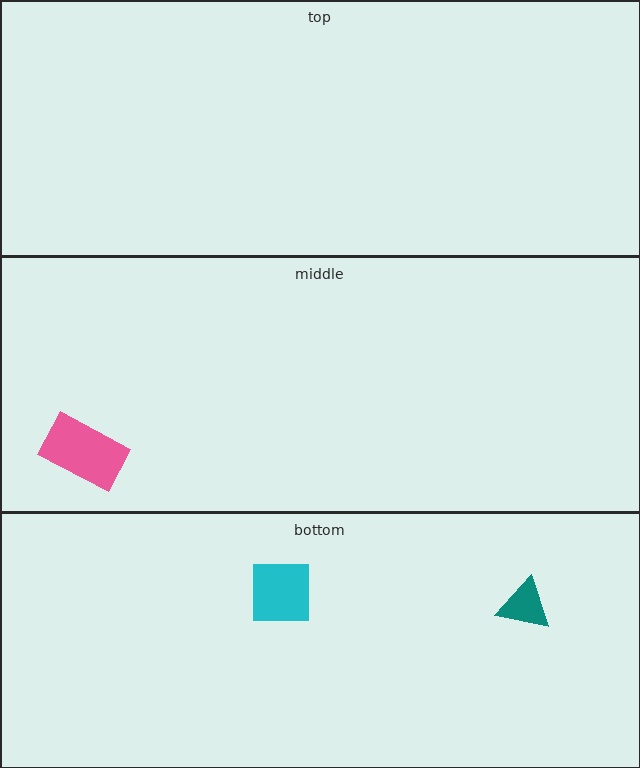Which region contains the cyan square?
The bottom region.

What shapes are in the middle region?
The pink rectangle.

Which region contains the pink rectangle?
The middle region.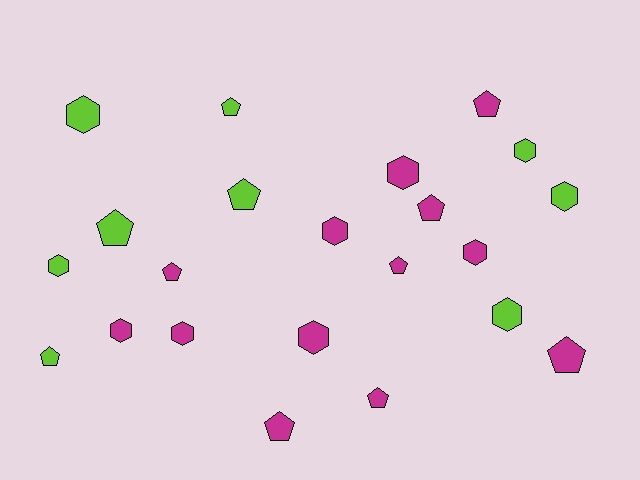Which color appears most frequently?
Magenta, with 13 objects.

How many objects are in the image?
There are 22 objects.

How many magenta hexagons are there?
There are 6 magenta hexagons.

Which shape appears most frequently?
Hexagon, with 11 objects.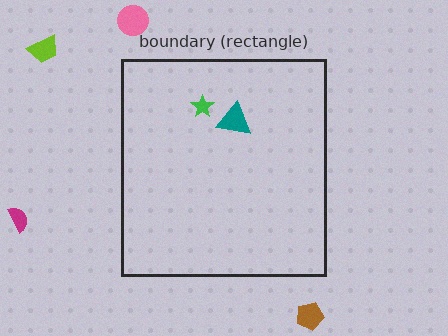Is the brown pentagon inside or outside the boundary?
Outside.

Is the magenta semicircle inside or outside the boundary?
Outside.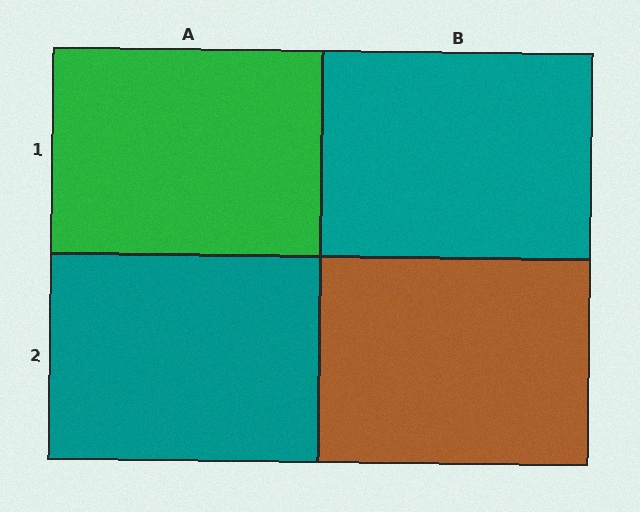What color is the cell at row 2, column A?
Teal.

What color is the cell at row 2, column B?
Brown.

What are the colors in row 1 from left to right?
Green, teal.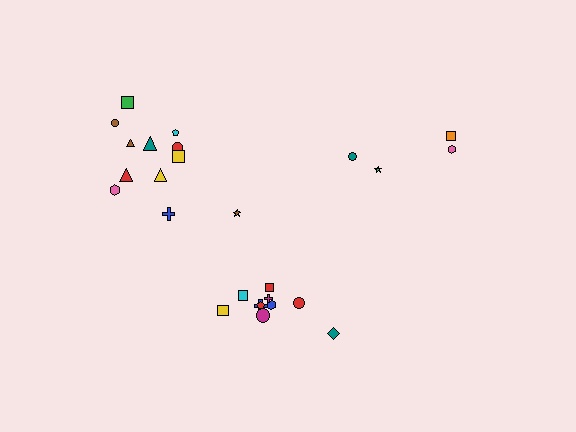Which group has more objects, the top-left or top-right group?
The top-left group.